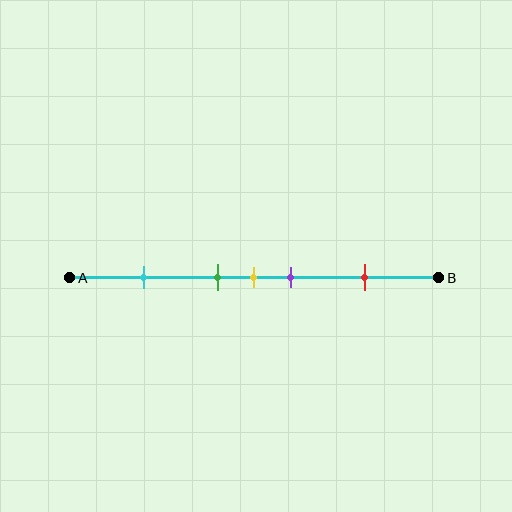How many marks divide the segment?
There are 5 marks dividing the segment.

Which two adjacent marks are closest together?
The green and yellow marks are the closest adjacent pair.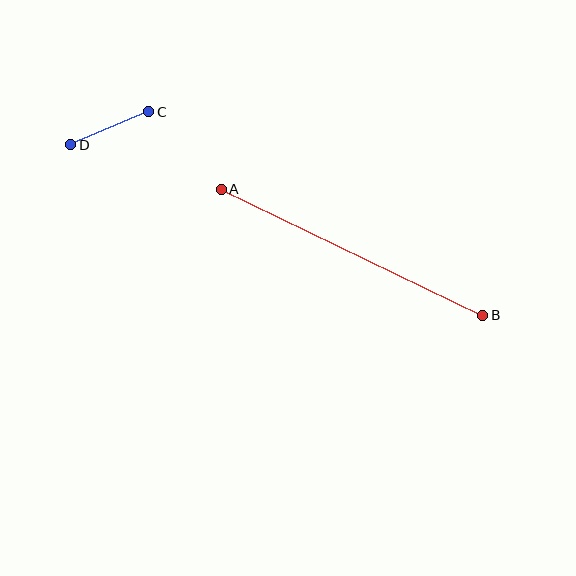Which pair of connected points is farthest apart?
Points A and B are farthest apart.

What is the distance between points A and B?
The distance is approximately 290 pixels.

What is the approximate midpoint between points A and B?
The midpoint is at approximately (352, 252) pixels.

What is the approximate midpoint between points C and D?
The midpoint is at approximately (110, 128) pixels.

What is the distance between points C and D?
The distance is approximately 85 pixels.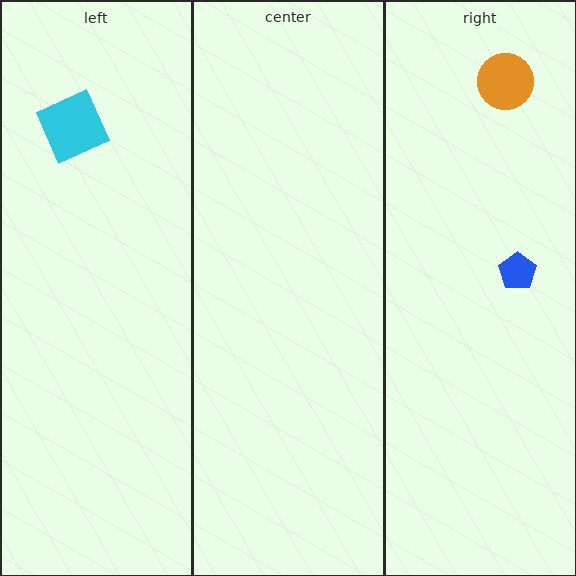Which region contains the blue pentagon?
The right region.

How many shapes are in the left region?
1.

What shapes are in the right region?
The blue pentagon, the orange circle.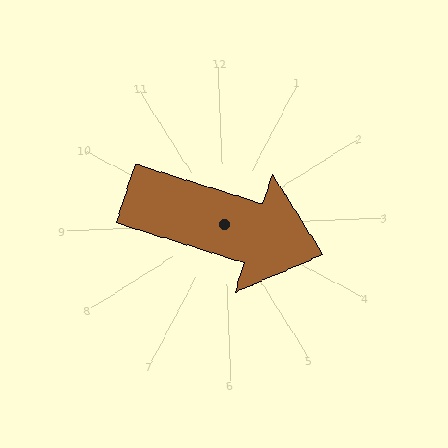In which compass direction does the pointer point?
East.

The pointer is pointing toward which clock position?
Roughly 4 o'clock.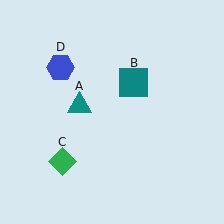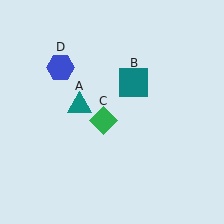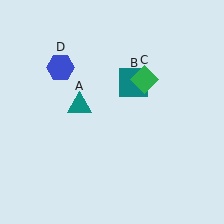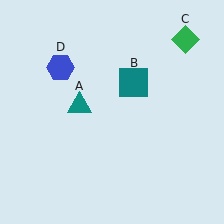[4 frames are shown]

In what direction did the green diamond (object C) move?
The green diamond (object C) moved up and to the right.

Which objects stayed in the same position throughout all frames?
Teal triangle (object A) and teal square (object B) and blue hexagon (object D) remained stationary.